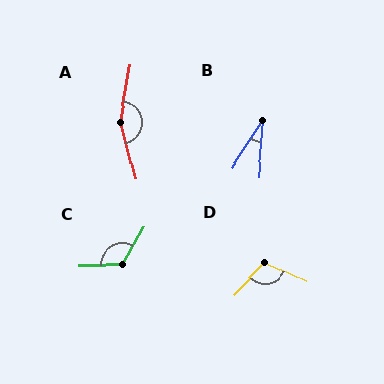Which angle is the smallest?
B, at approximately 29 degrees.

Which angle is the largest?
A, at approximately 154 degrees.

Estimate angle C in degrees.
Approximately 120 degrees.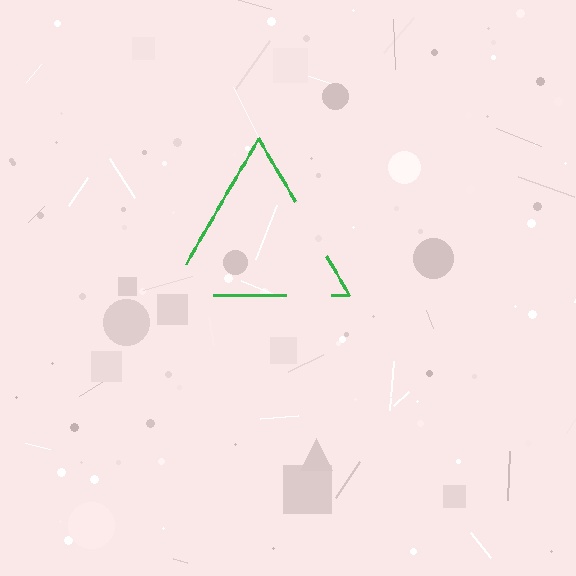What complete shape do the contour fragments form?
The contour fragments form a triangle.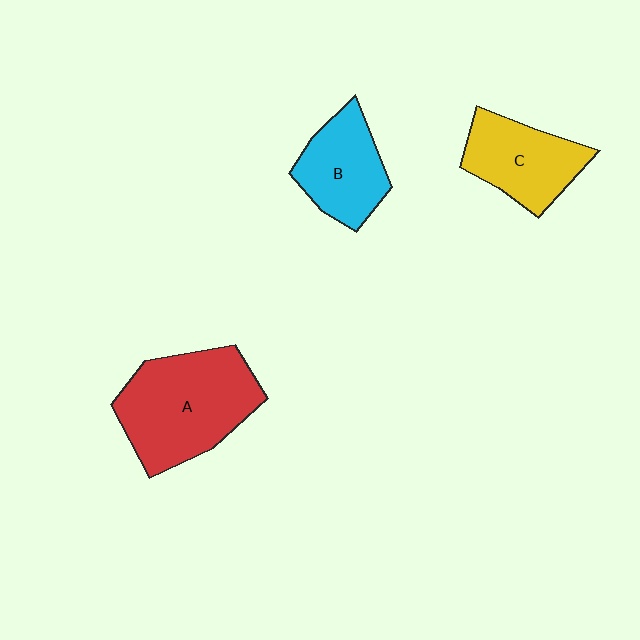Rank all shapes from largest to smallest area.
From largest to smallest: A (red), C (yellow), B (cyan).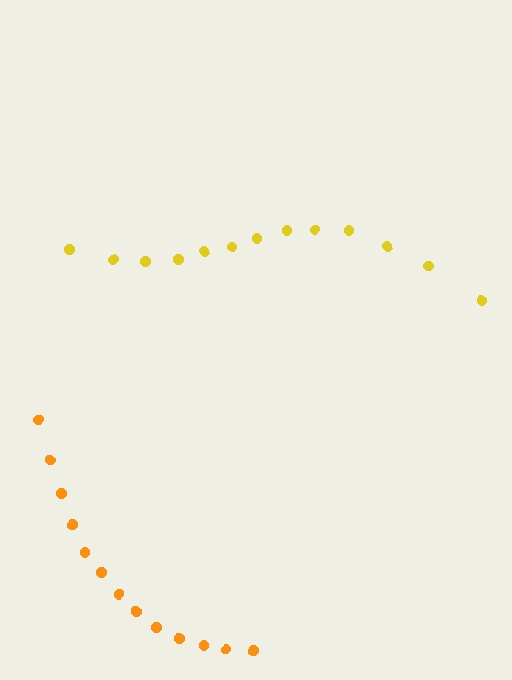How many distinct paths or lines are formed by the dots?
There are 2 distinct paths.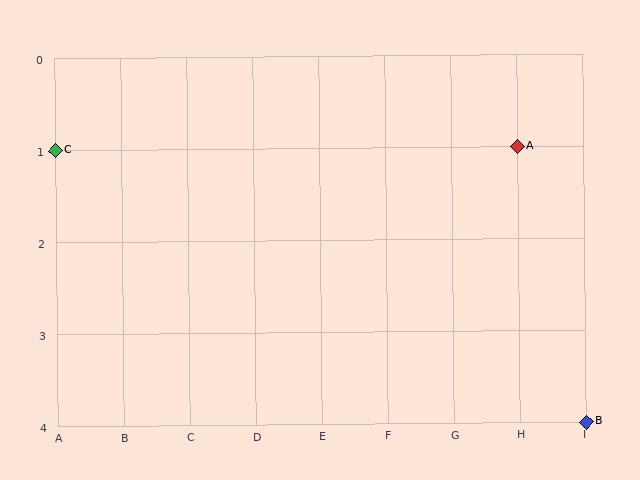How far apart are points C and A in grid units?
Points C and A are 7 columns apart.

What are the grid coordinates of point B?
Point B is at grid coordinates (I, 4).